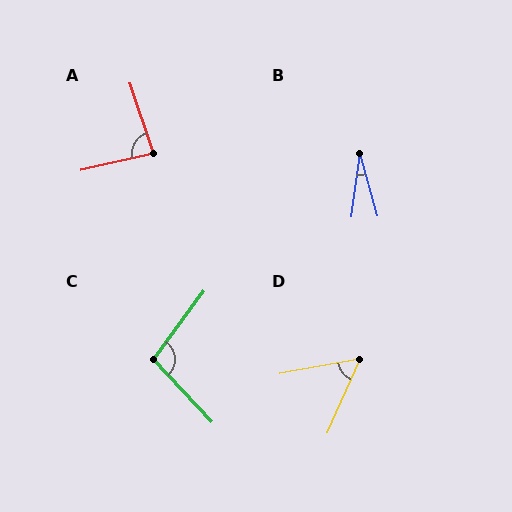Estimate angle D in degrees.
Approximately 56 degrees.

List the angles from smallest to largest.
B (23°), D (56°), A (84°), C (101°).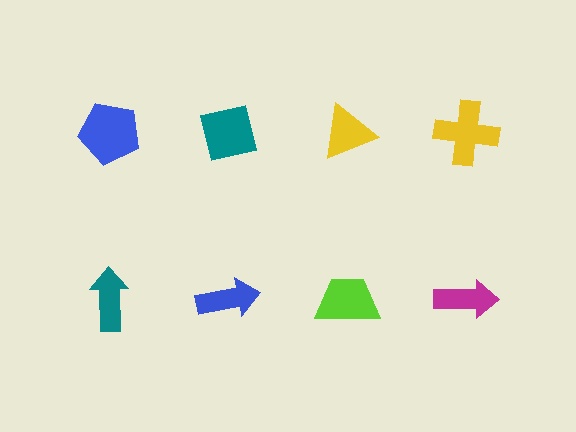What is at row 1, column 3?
A yellow triangle.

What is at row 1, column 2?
A teal square.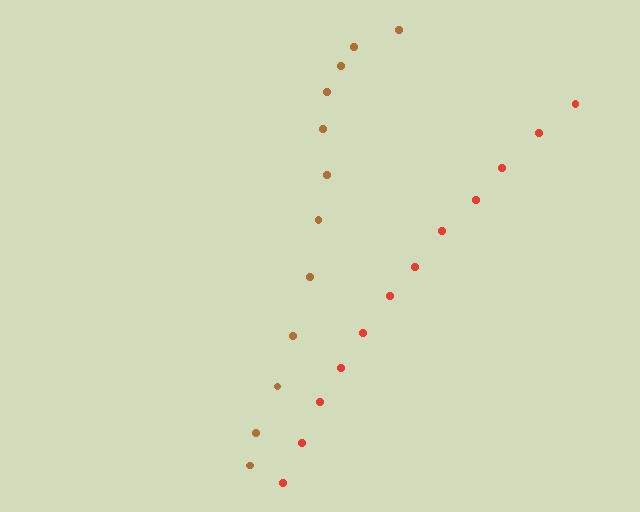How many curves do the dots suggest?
There are 2 distinct paths.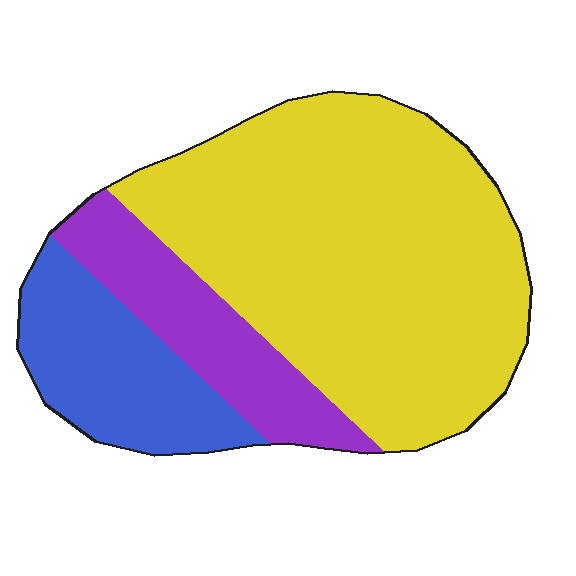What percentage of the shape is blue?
Blue takes up about one fifth (1/5) of the shape.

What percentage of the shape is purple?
Purple covers around 15% of the shape.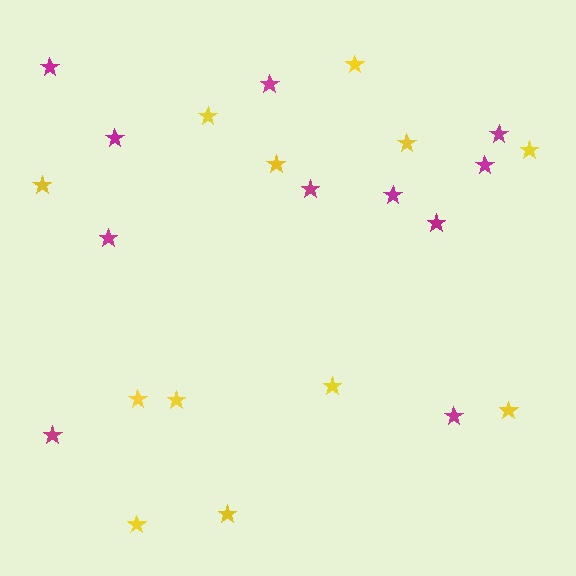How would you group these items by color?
There are 2 groups: one group of yellow stars (12) and one group of magenta stars (11).